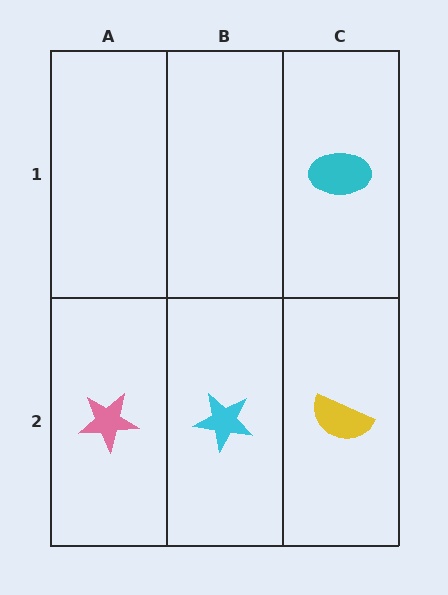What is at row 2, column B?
A cyan star.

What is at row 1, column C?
A cyan ellipse.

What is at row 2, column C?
A yellow semicircle.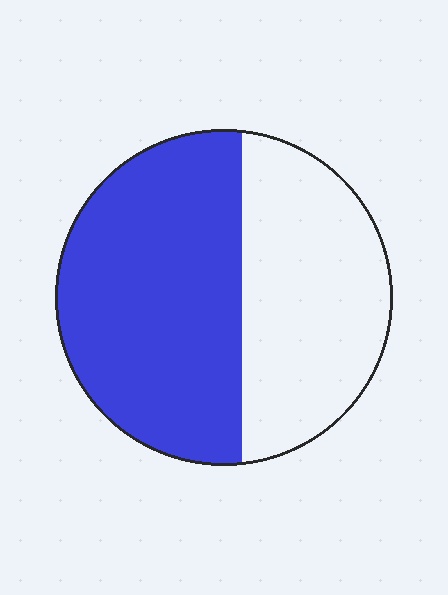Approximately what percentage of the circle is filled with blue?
Approximately 55%.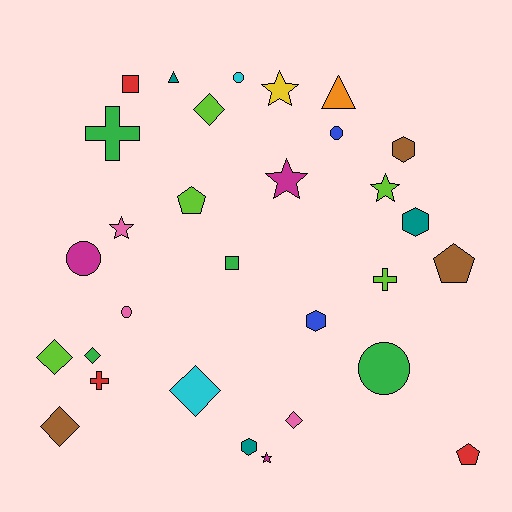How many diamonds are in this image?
There are 6 diamonds.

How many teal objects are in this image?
There are 3 teal objects.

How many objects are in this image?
There are 30 objects.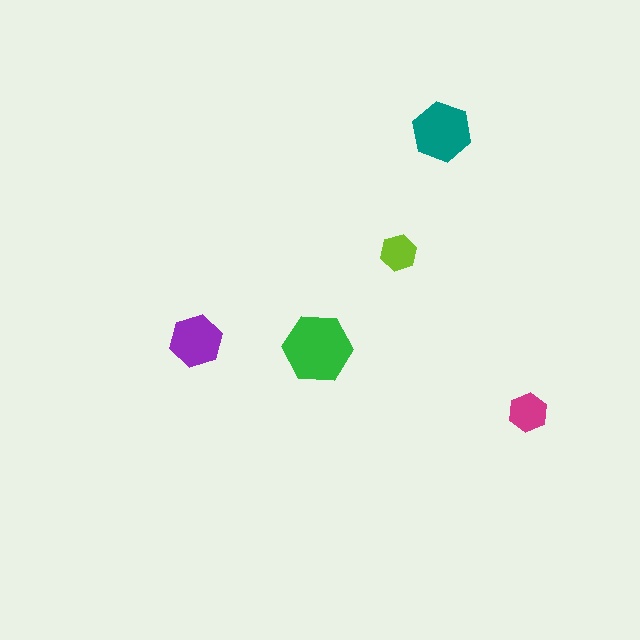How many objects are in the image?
There are 5 objects in the image.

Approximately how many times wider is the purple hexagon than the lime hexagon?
About 1.5 times wider.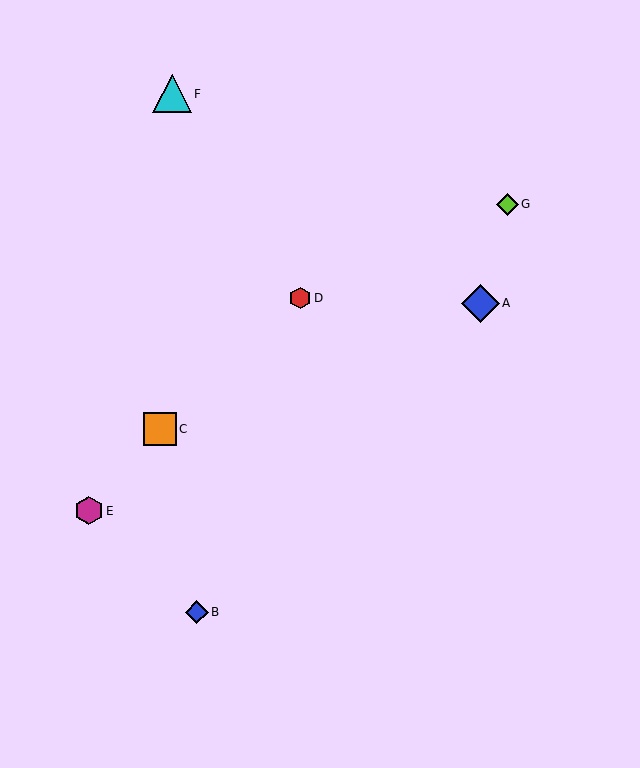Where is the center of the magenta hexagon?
The center of the magenta hexagon is at (89, 511).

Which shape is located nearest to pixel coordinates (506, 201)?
The lime diamond (labeled G) at (507, 204) is nearest to that location.